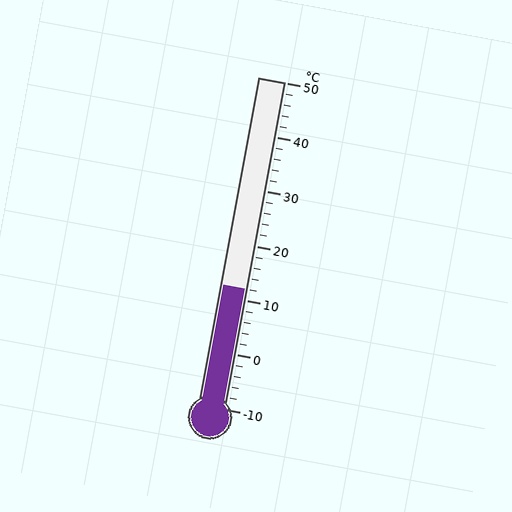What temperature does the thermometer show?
The thermometer shows approximately 12°C.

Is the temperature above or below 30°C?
The temperature is below 30°C.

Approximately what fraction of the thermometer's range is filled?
The thermometer is filled to approximately 35% of its range.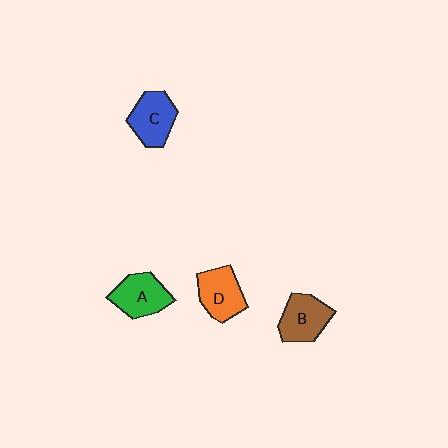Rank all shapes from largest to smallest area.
From largest to smallest: A (green), C (blue), B (brown), D (orange).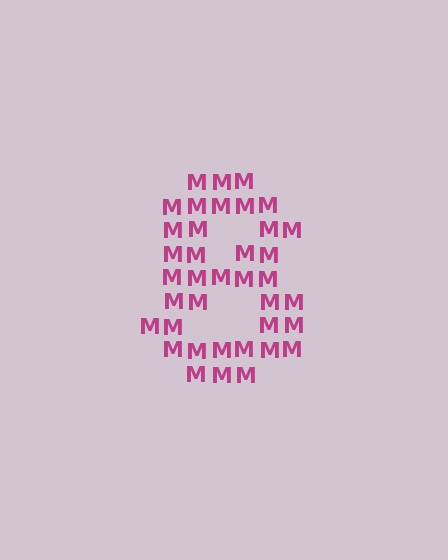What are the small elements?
The small elements are letter M's.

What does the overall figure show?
The overall figure shows the digit 8.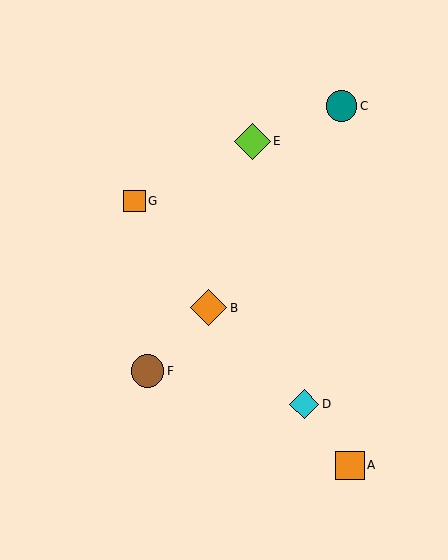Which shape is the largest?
The lime diamond (labeled E) is the largest.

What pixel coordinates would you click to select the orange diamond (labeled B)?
Click at (209, 308) to select the orange diamond B.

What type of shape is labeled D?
Shape D is a cyan diamond.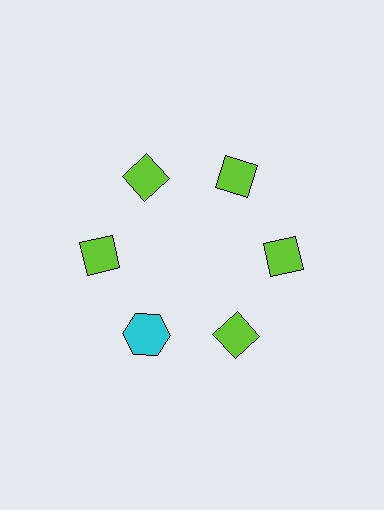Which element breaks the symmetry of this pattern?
The cyan hexagon at roughly the 7 o'clock position breaks the symmetry. All other shapes are lime diamonds.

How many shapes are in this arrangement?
There are 6 shapes arranged in a ring pattern.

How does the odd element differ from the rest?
It differs in both color (cyan instead of lime) and shape (hexagon instead of diamond).